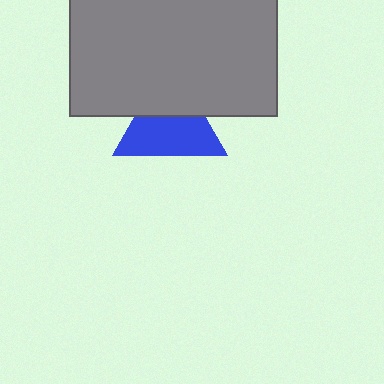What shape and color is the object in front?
The object in front is a gray rectangle.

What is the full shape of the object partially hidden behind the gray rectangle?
The partially hidden object is a blue triangle.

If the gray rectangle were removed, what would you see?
You would see the complete blue triangle.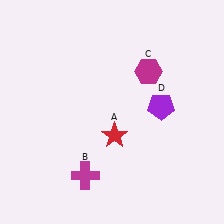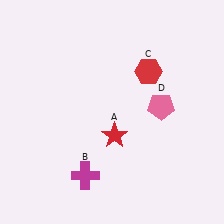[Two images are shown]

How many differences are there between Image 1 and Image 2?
There are 2 differences between the two images.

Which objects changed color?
C changed from magenta to red. D changed from purple to pink.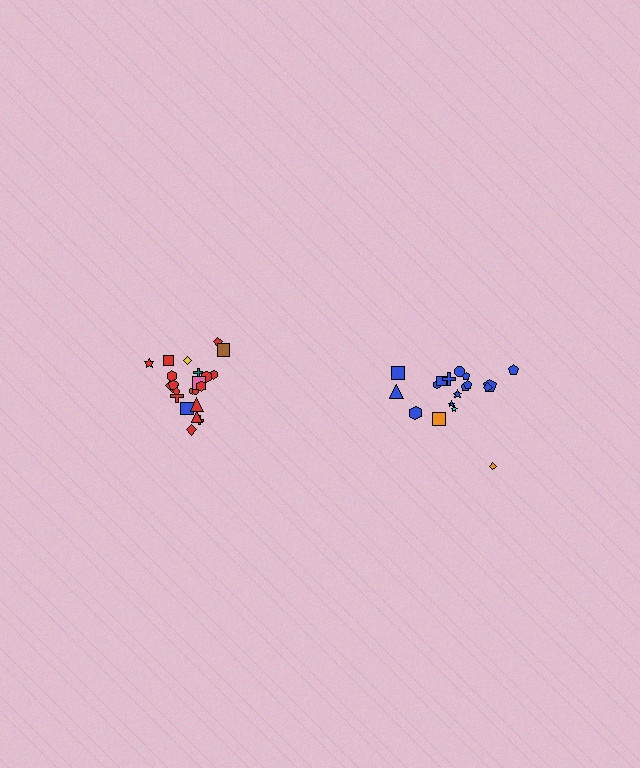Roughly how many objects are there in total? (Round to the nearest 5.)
Roughly 40 objects in total.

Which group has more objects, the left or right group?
The left group.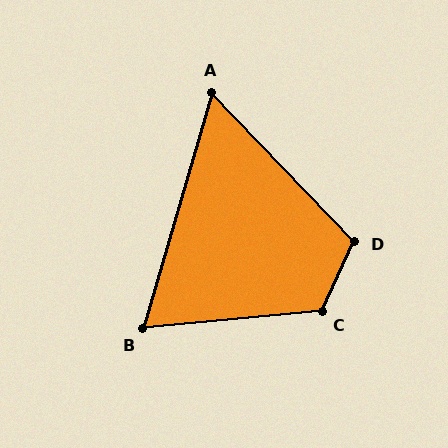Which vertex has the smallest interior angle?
A, at approximately 60 degrees.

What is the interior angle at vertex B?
Approximately 68 degrees (acute).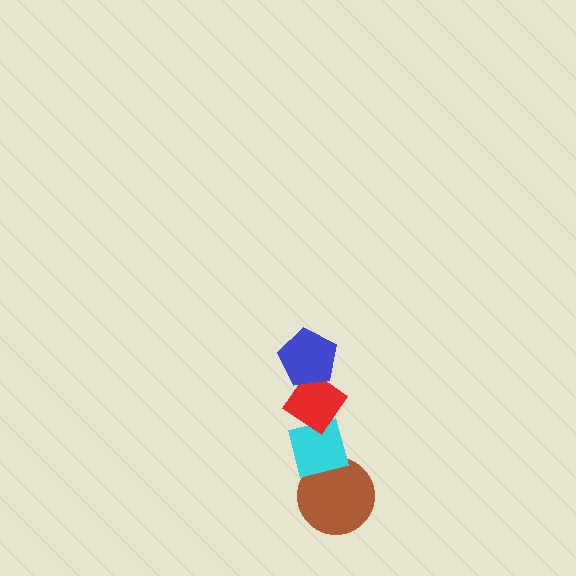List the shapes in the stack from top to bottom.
From top to bottom: the blue pentagon, the red diamond, the cyan square, the brown circle.